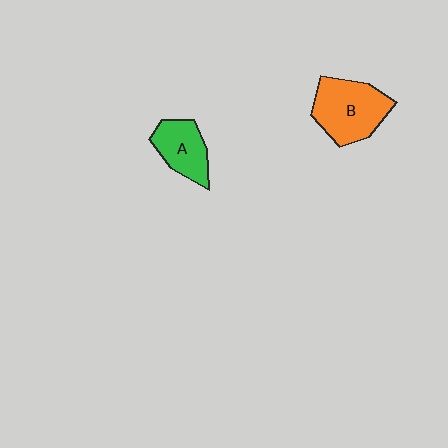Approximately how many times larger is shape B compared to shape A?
Approximately 1.5 times.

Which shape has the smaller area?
Shape A (green).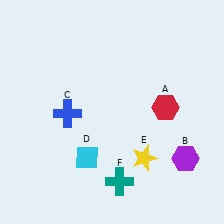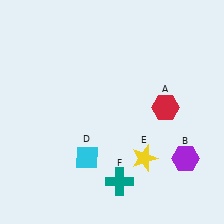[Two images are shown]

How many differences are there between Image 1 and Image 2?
There is 1 difference between the two images.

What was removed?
The blue cross (C) was removed in Image 2.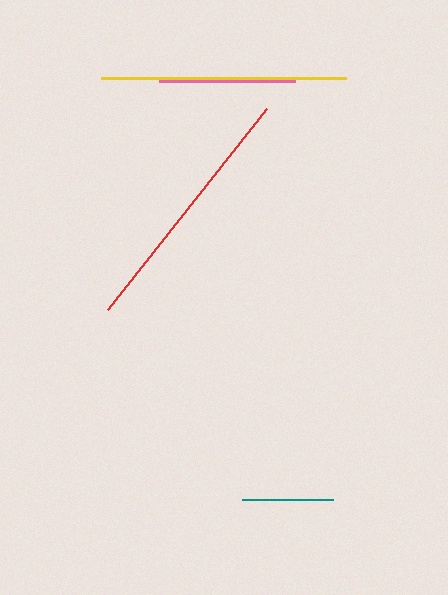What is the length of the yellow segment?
The yellow segment is approximately 245 pixels long.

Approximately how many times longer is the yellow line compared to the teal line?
The yellow line is approximately 2.7 times the length of the teal line.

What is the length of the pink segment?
The pink segment is approximately 137 pixels long.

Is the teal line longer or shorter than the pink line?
The pink line is longer than the teal line.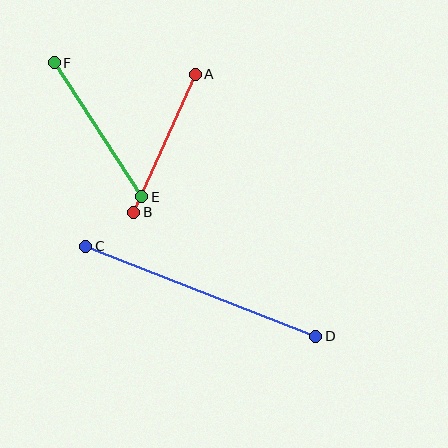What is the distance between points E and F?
The distance is approximately 160 pixels.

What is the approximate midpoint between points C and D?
The midpoint is at approximately (201, 291) pixels.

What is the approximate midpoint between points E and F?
The midpoint is at approximately (98, 130) pixels.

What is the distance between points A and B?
The distance is approximately 151 pixels.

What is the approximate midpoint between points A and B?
The midpoint is at approximately (164, 143) pixels.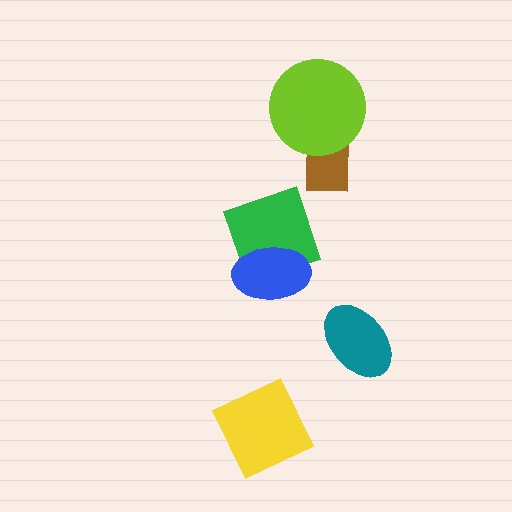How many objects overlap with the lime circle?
1 object overlaps with the lime circle.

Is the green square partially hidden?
Yes, it is partially covered by another shape.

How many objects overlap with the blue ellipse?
1 object overlaps with the blue ellipse.